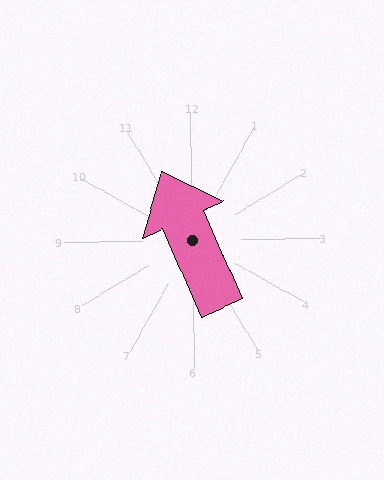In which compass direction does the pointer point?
Northwest.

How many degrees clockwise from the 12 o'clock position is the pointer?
Approximately 337 degrees.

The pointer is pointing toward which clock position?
Roughly 11 o'clock.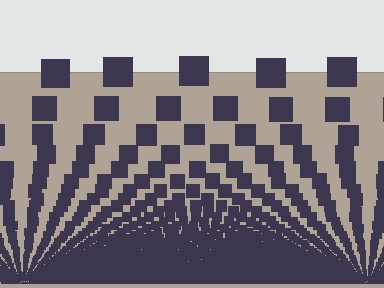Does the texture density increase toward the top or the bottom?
Density increases toward the bottom.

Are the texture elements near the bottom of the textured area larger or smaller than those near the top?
Smaller. The gradient is inverted — elements near the bottom are smaller and denser.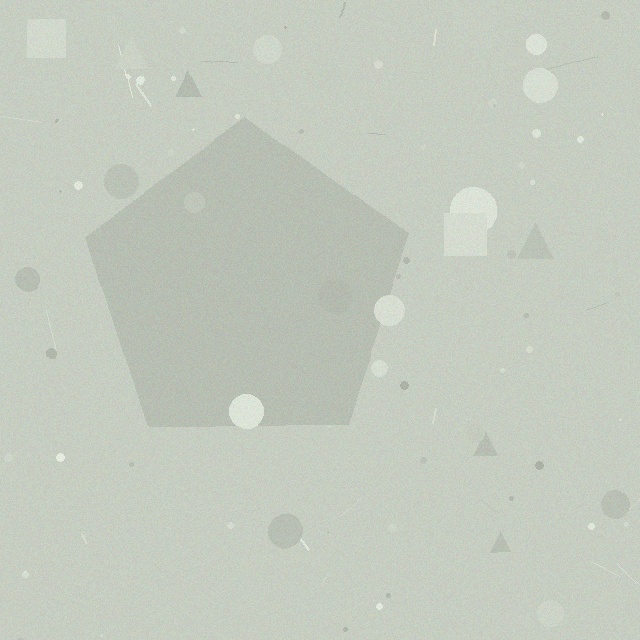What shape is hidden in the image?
A pentagon is hidden in the image.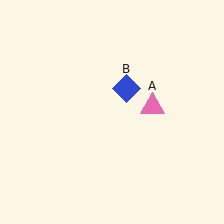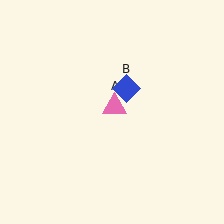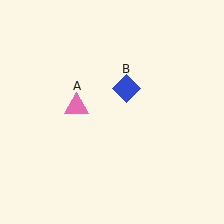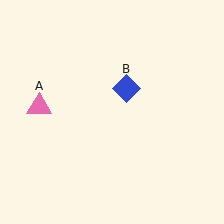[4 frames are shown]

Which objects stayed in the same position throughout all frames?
Blue diamond (object B) remained stationary.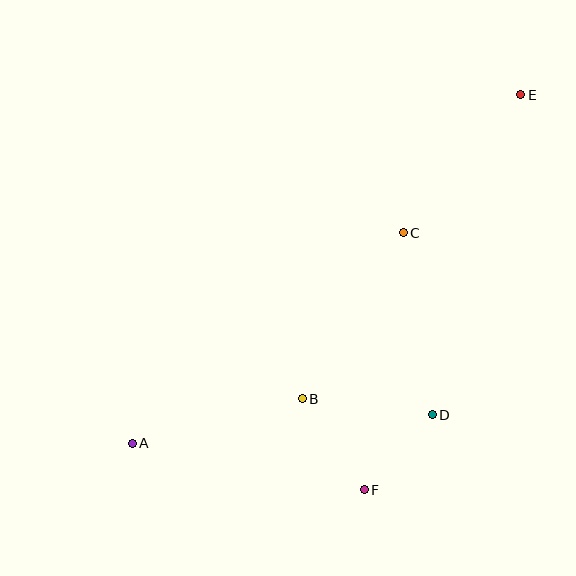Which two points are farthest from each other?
Points A and E are farthest from each other.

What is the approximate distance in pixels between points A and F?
The distance between A and F is approximately 237 pixels.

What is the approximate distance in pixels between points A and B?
The distance between A and B is approximately 176 pixels.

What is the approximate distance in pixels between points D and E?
The distance between D and E is approximately 332 pixels.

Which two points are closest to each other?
Points D and F are closest to each other.